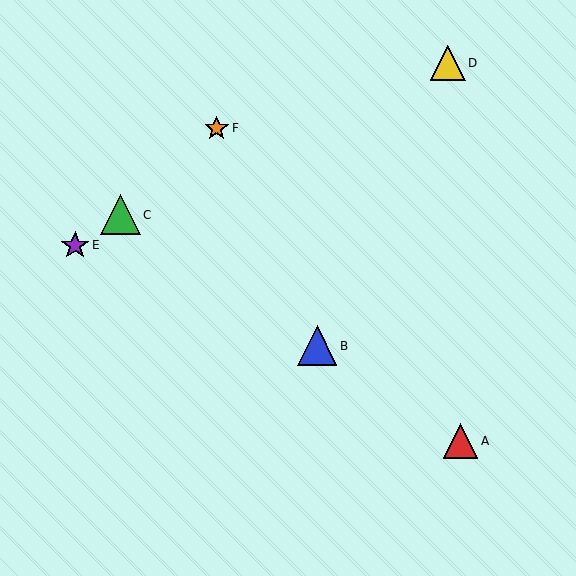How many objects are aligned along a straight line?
3 objects (A, B, C) are aligned along a straight line.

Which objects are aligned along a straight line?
Objects A, B, C are aligned along a straight line.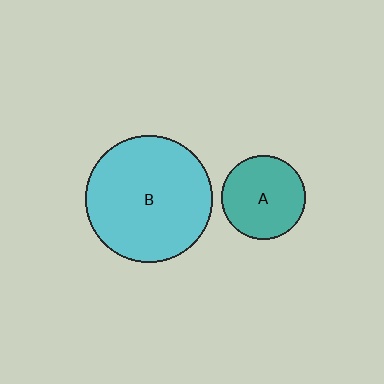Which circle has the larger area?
Circle B (cyan).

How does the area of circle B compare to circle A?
Approximately 2.3 times.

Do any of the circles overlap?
No, none of the circles overlap.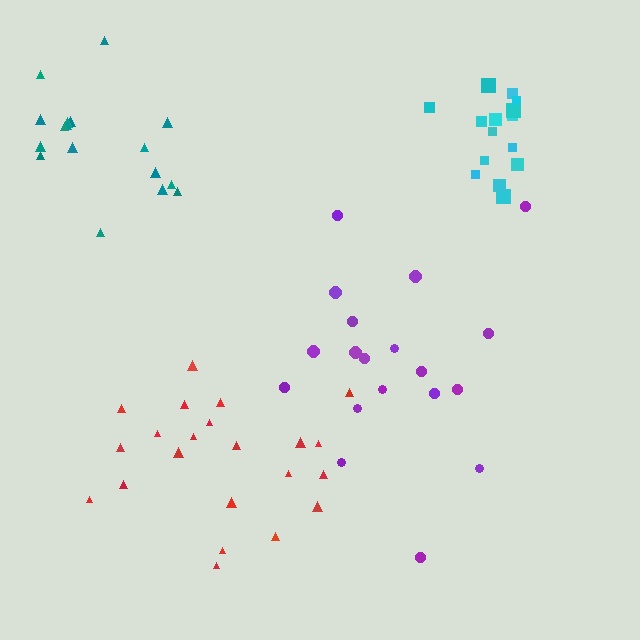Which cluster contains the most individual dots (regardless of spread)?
Red (22).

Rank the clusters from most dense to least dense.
cyan, red, teal, purple.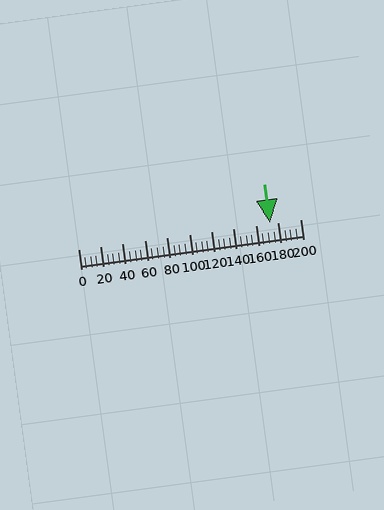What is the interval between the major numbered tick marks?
The major tick marks are spaced 20 units apart.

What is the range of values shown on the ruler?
The ruler shows values from 0 to 200.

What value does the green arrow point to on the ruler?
The green arrow points to approximately 173.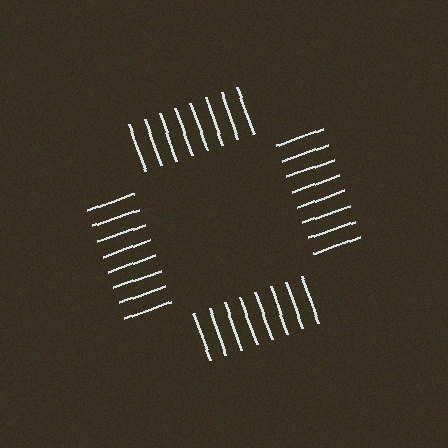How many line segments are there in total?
32 — 8 along each of the 4 edges.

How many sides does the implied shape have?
4 sides — the line-ends trace a square.